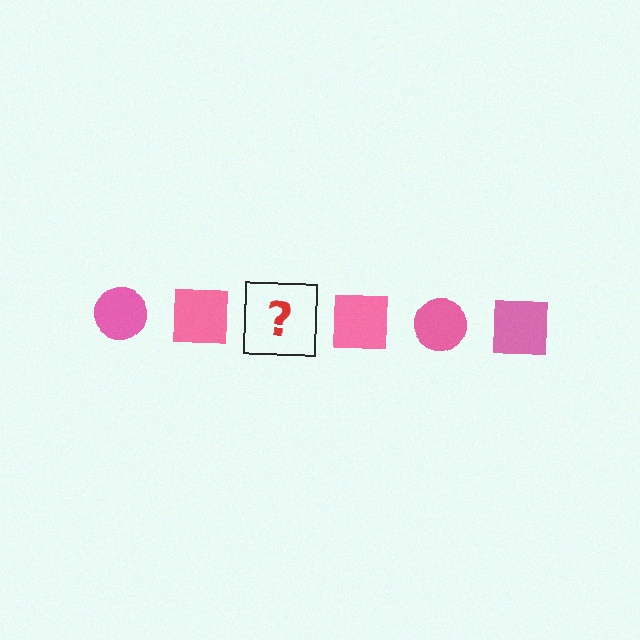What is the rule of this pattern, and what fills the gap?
The rule is that the pattern cycles through circle, square shapes in pink. The gap should be filled with a pink circle.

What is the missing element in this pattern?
The missing element is a pink circle.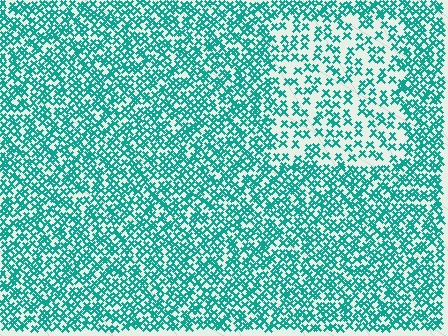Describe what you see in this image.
The image contains small teal elements arranged at two different densities. A rectangle-shaped region is visible where the elements are less densely packed than the surrounding area.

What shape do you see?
I see a rectangle.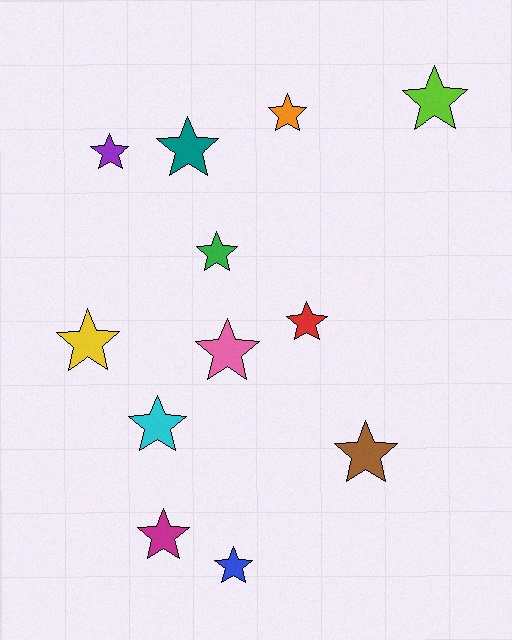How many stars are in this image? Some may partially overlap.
There are 12 stars.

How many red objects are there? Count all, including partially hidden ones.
There is 1 red object.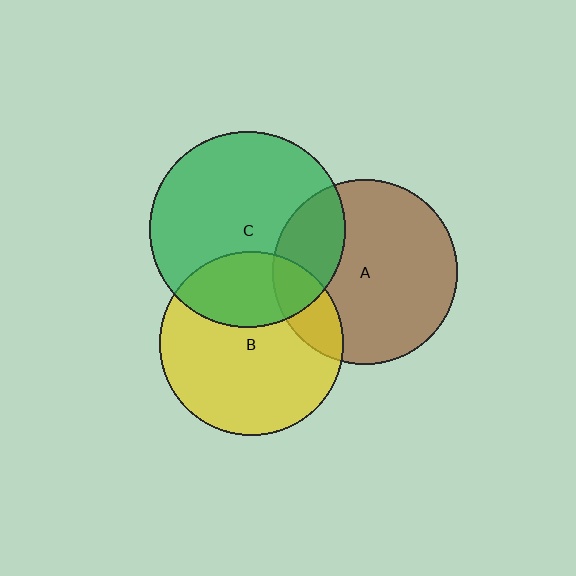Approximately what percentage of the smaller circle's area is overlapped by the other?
Approximately 15%.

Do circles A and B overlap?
Yes.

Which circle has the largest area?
Circle C (green).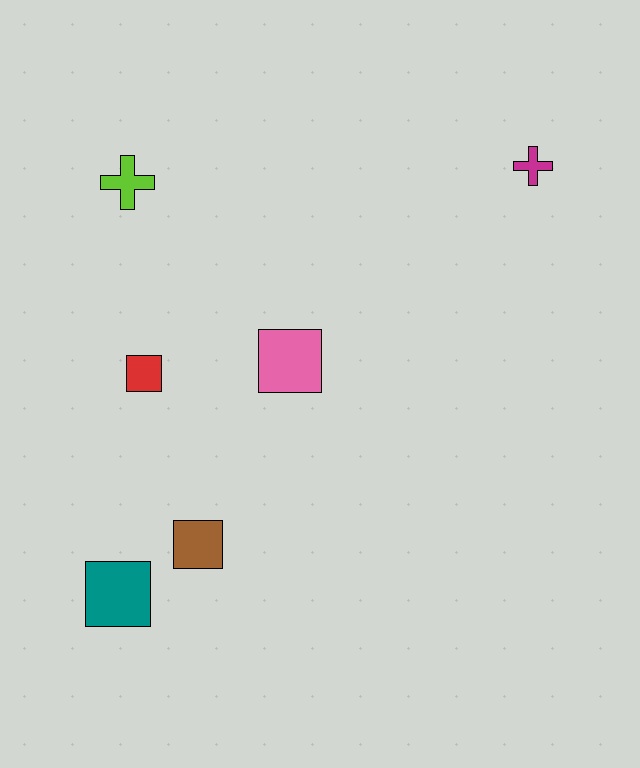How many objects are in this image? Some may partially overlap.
There are 6 objects.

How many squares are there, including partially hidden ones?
There are 4 squares.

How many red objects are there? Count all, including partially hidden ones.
There is 1 red object.